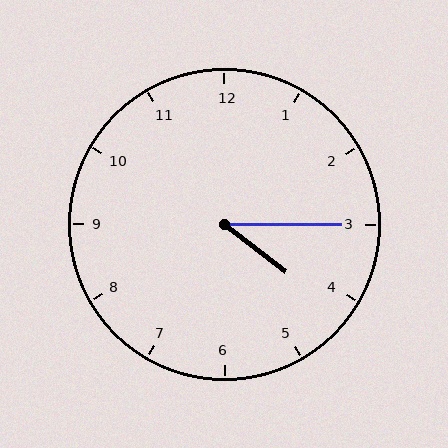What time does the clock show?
4:15.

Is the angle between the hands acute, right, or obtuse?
It is acute.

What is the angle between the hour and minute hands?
Approximately 38 degrees.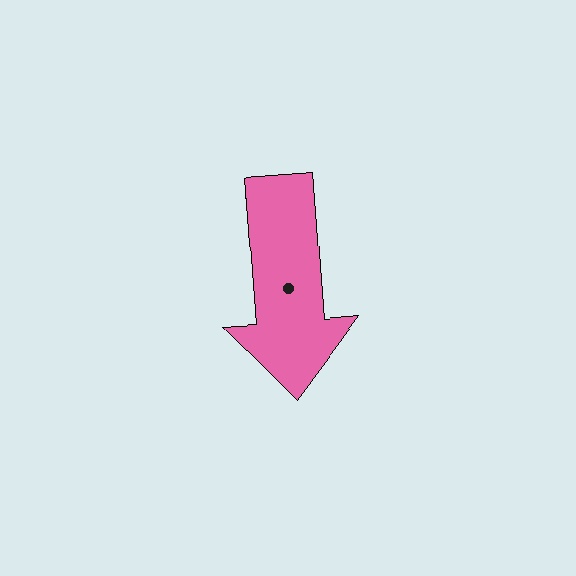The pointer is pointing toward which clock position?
Roughly 6 o'clock.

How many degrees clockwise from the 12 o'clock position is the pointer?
Approximately 176 degrees.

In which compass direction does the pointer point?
South.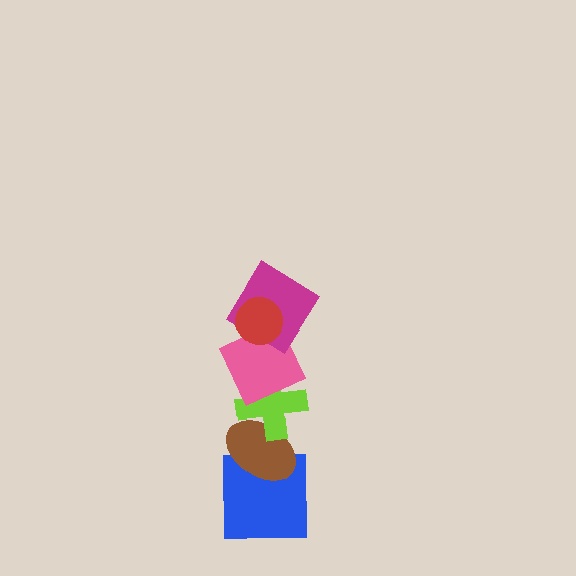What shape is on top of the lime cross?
The pink square is on top of the lime cross.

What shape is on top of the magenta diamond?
The red circle is on top of the magenta diamond.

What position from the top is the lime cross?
The lime cross is 4th from the top.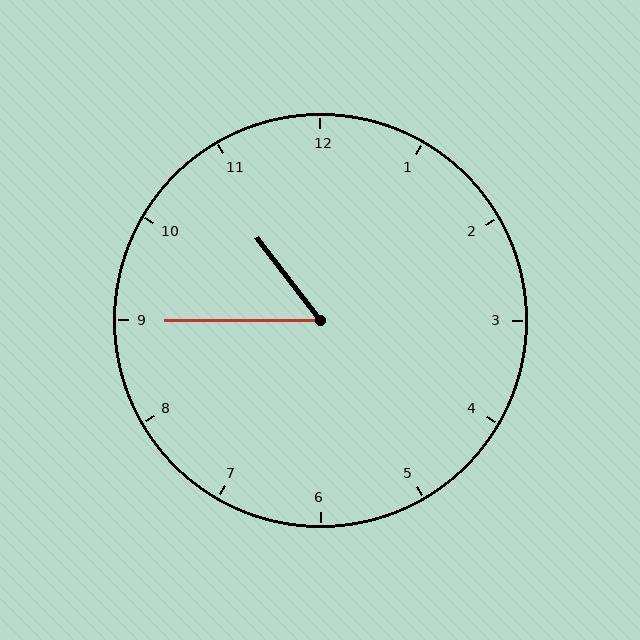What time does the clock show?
10:45.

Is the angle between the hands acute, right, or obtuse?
It is acute.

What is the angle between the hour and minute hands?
Approximately 52 degrees.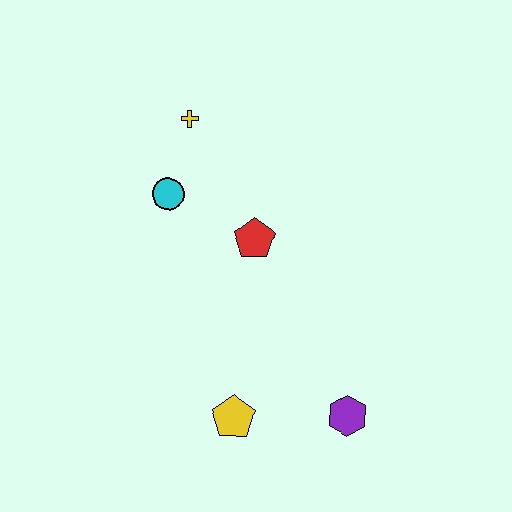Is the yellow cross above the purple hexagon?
Yes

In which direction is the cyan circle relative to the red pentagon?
The cyan circle is to the left of the red pentagon.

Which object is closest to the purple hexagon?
The yellow pentagon is closest to the purple hexagon.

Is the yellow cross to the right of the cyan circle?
Yes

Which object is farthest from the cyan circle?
The purple hexagon is farthest from the cyan circle.